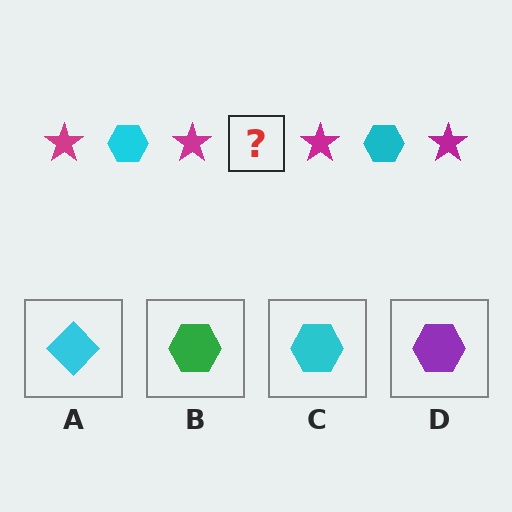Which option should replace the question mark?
Option C.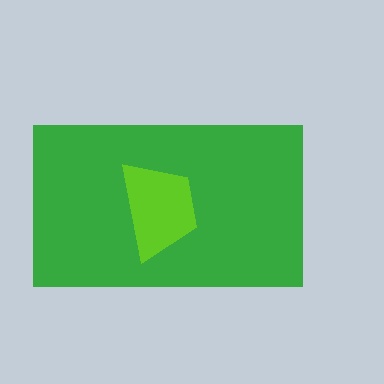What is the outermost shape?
The green rectangle.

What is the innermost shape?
The lime trapezoid.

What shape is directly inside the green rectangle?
The lime trapezoid.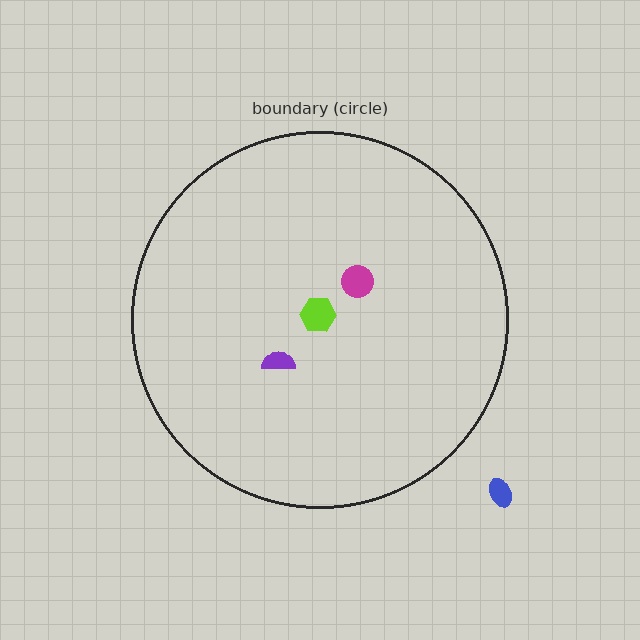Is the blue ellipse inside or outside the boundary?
Outside.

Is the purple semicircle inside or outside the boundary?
Inside.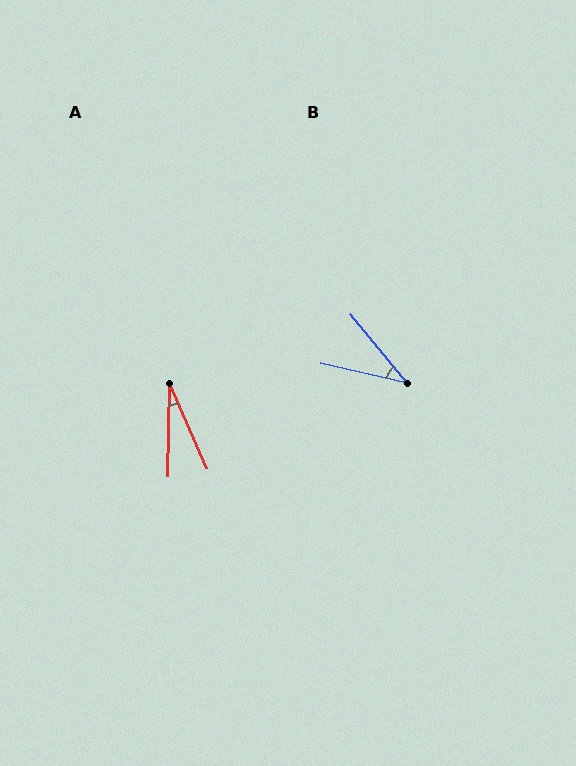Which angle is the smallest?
A, at approximately 24 degrees.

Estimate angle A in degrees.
Approximately 24 degrees.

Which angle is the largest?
B, at approximately 38 degrees.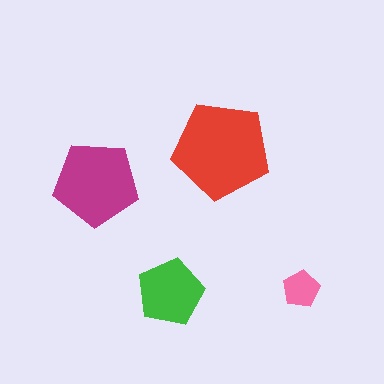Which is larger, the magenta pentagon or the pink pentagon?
The magenta one.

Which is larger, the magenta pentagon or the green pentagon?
The magenta one.